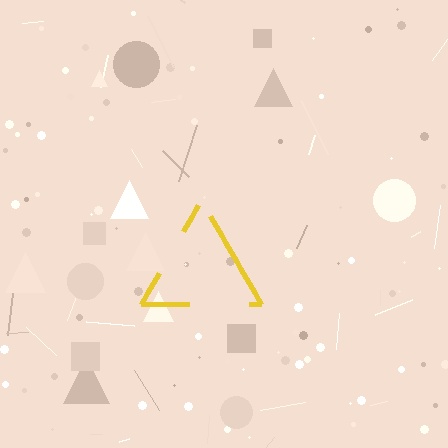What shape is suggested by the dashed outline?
The dashed outline suggests a triangle.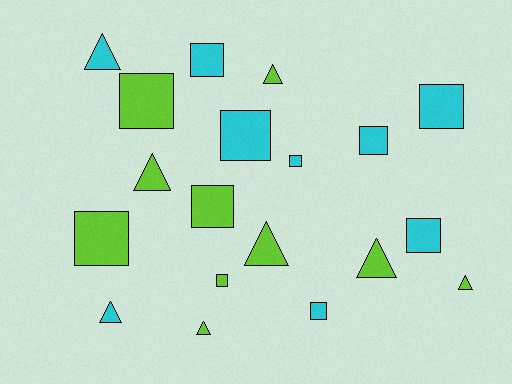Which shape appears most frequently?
Square, with 11 objects.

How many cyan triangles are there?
There are 2 cyan triangles.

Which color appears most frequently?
Lime, with 10 objects.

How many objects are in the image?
There are 19 objects.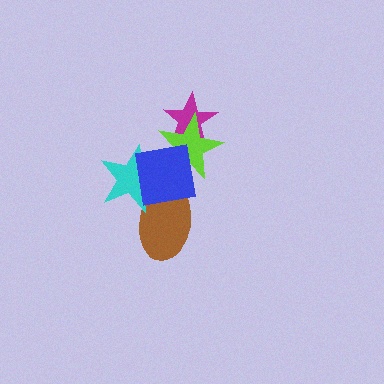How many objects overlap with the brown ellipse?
2 objects overlap with the brown ellipse.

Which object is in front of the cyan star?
The blue square is in front of the cyan star.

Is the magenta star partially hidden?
Yes, it is partially covered by another shape.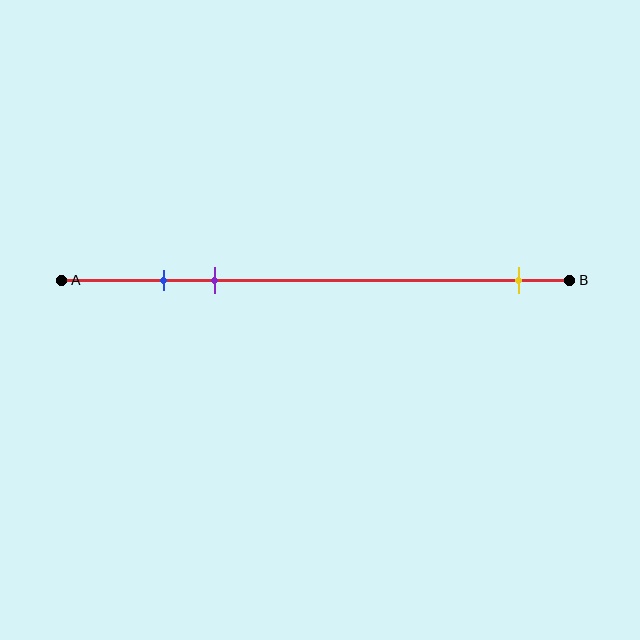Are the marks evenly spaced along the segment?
No, the marks are not evenly spaced.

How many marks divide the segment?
There are 3 marks dividing the segment.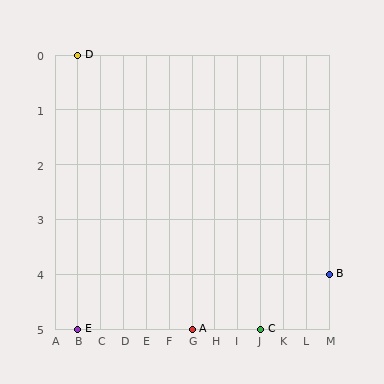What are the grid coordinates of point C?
Point C is at grid coordinates (J, 5).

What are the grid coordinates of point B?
Point B is at grid coordinates (M, 4).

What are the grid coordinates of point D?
Point D is at grid coordinates (B, 0).